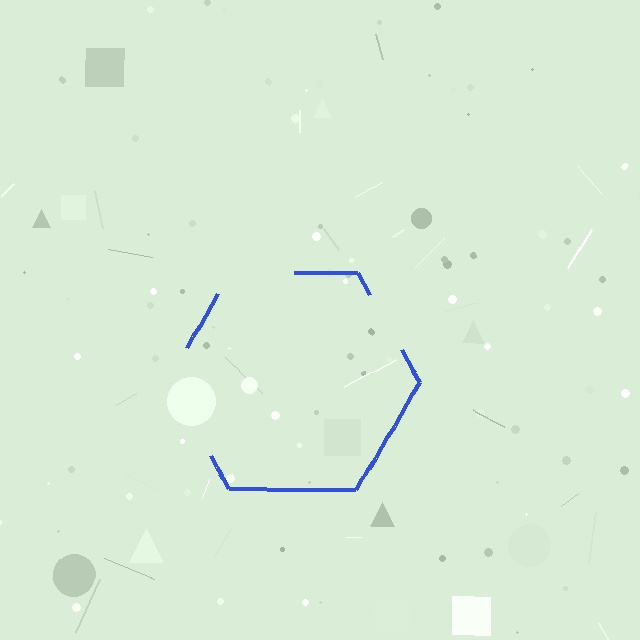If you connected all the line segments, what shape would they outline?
They would outline a hexagon.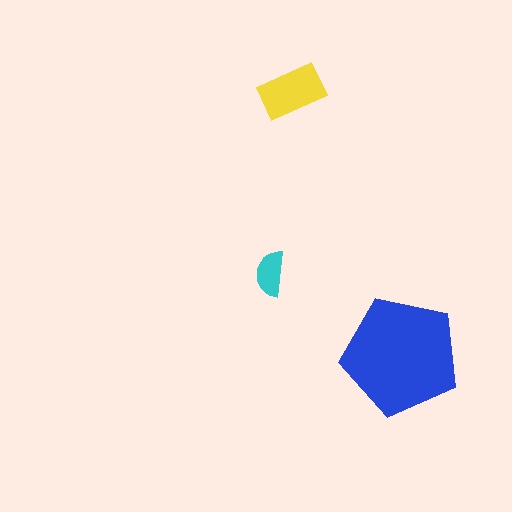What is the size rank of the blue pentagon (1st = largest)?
1st.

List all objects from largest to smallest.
The blue pentagon, the yellow rectangle, the cyan semicircle.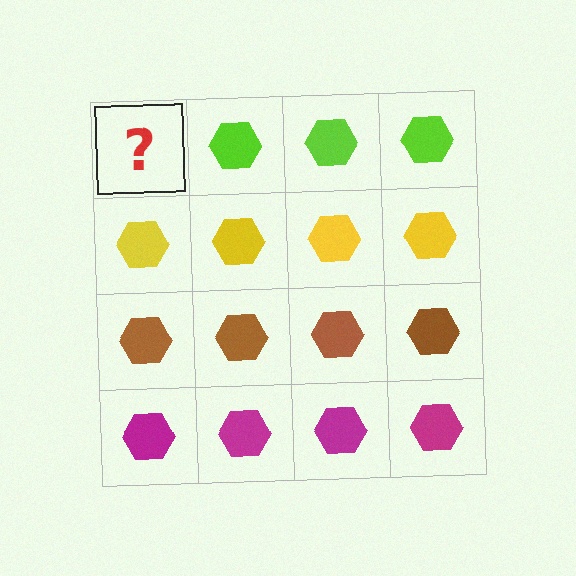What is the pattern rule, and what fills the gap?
The rule is that each row has a consistent color. The gap should be filled with a lime hexagon.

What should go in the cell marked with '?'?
The missing cell should contain a lime hexagon.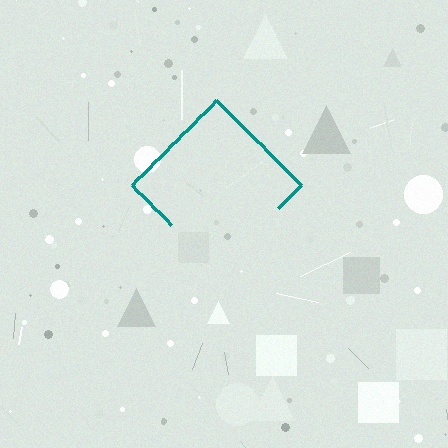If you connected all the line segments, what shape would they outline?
They would outline a diamond.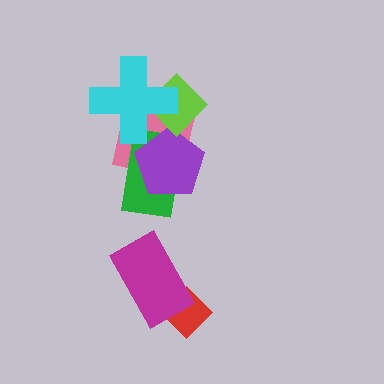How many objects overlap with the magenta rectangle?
1 object overlaps with the magenta rectangle.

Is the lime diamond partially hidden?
Yes, it is partially covered by another shape.